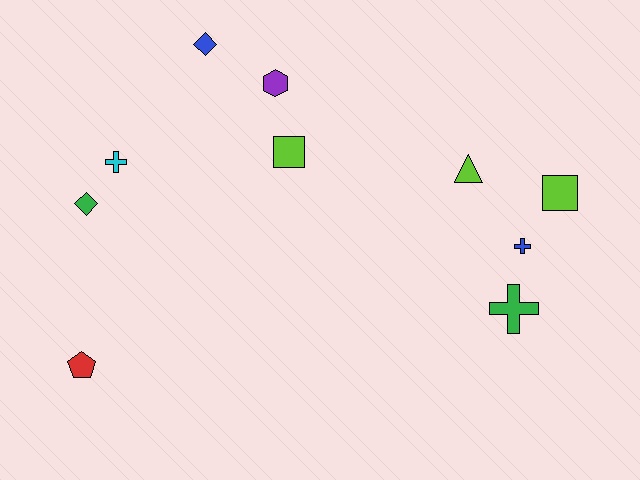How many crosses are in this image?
There are 3 crosses.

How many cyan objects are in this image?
There is 1 cyan object.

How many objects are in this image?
There are 10 objects.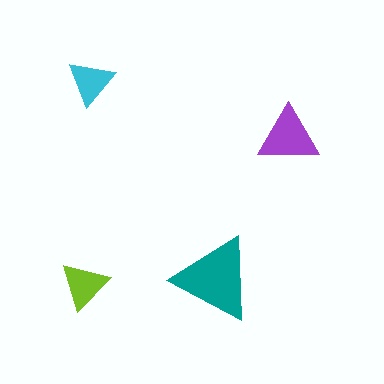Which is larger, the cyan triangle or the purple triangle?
The purple one.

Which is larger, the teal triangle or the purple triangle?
The teal one.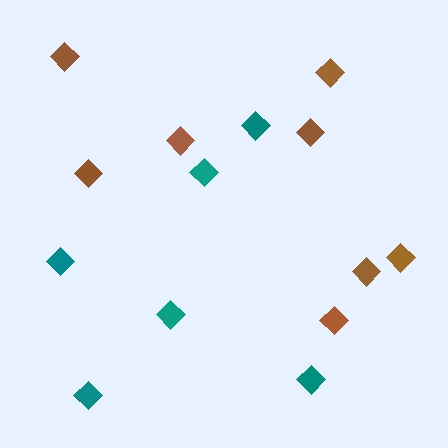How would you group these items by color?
There are 2 groups: one group of brown diamonds (8) and one group of teal diamonds (6).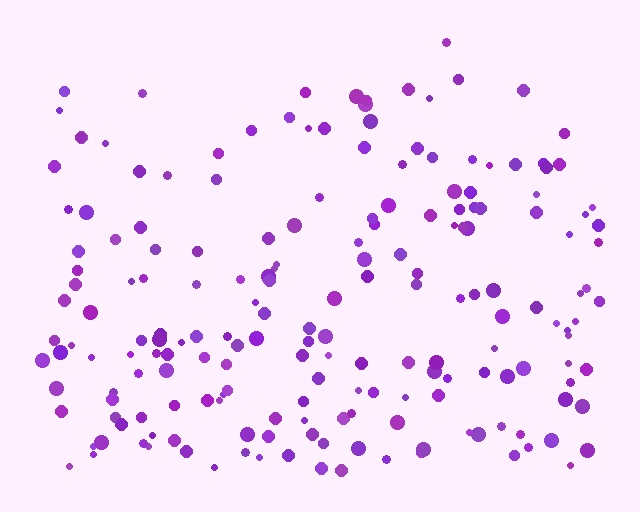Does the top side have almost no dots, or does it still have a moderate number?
Still a moderate number, just noticeably fewer than the bottom.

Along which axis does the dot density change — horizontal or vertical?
Vertical.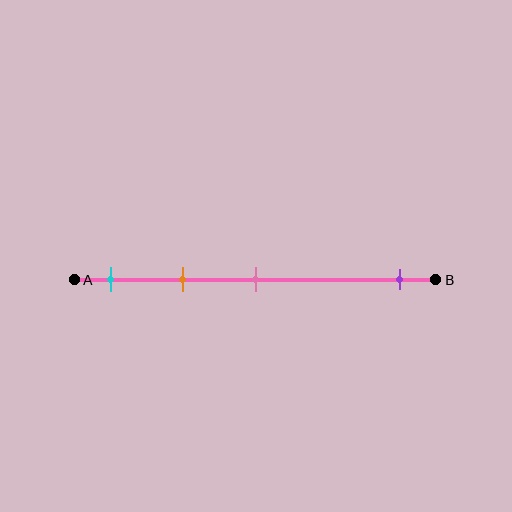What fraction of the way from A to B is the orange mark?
The orange mark is approximately 30% (0.3) of the way from A to B.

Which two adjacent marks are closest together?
The cyan and orange marks are the closest adjacent pair.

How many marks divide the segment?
There are 4 marks dividing the segment.